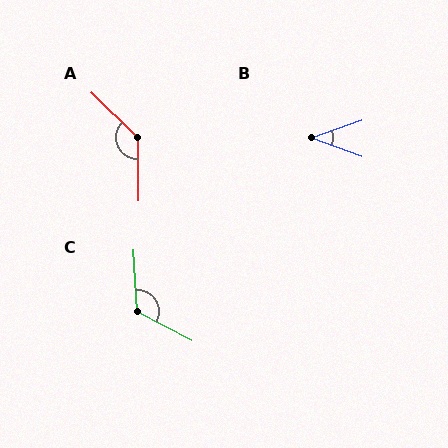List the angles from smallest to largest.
B (40°), C (121°), A (135°).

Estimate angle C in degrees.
Approximately 121 degrees.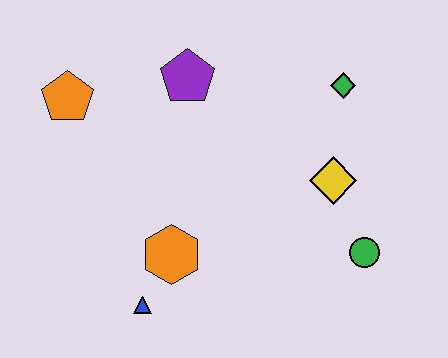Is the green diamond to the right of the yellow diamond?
Yes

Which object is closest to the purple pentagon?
The orange pentagon is closest to the purple pentagon.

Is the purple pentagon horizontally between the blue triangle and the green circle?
Yes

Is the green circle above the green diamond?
No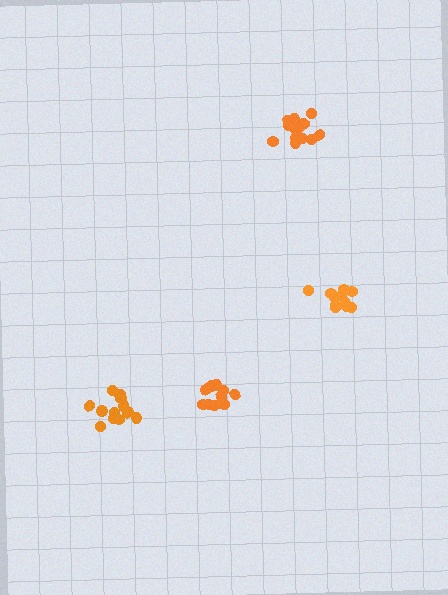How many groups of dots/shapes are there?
There are 4 groups.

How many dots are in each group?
Group 1: 11 dots, Group 2: 11 dots, Group 3: 12 dots, Group 4: 14 dots (48 total).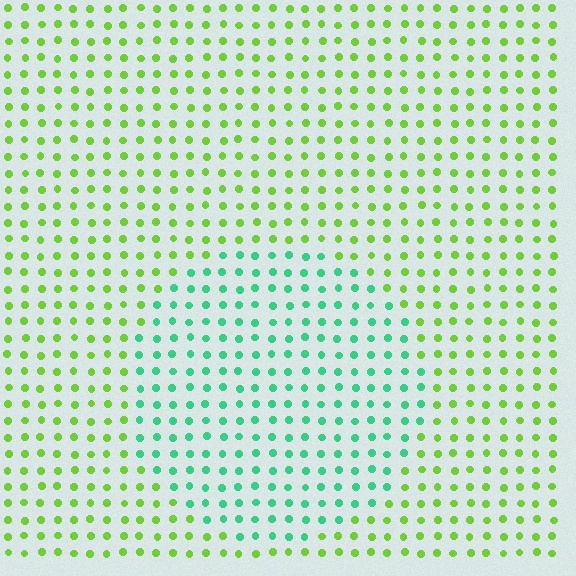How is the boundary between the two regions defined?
The boundary is defined purely by a slight shift in hue (about 54 degrees). Spacing, size, and orientation are identical on both sides.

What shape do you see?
I see a circle.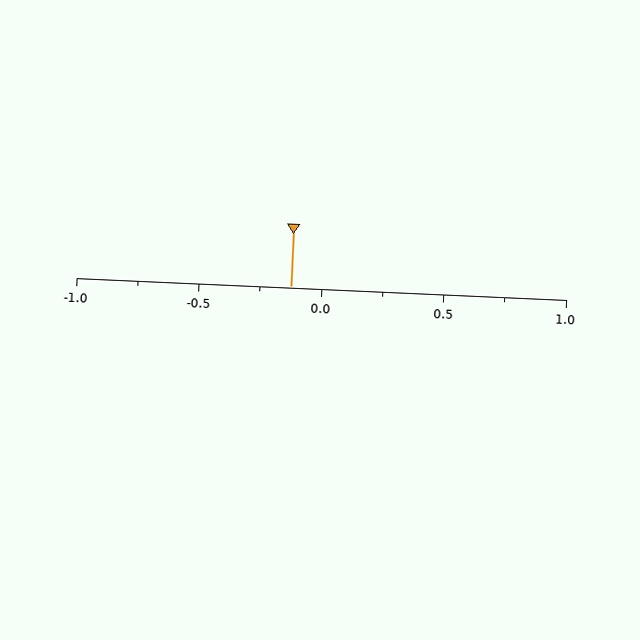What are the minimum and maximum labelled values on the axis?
The axis runs from -1.0 to 1.0.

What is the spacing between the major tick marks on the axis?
The major ticks are spaced 0.5 apart.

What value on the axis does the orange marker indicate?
The marker indicates approximately -0.12.